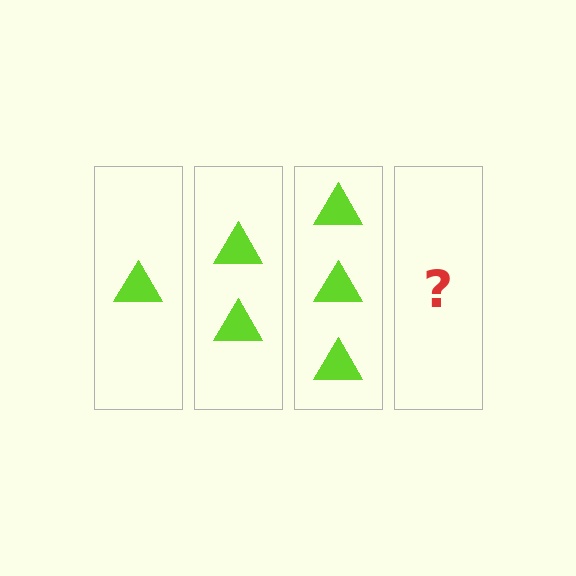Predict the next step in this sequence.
The next step is 4 triangles.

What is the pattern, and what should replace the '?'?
The pattern is that each step adds one more triangle. The '?' should be 4 triangles.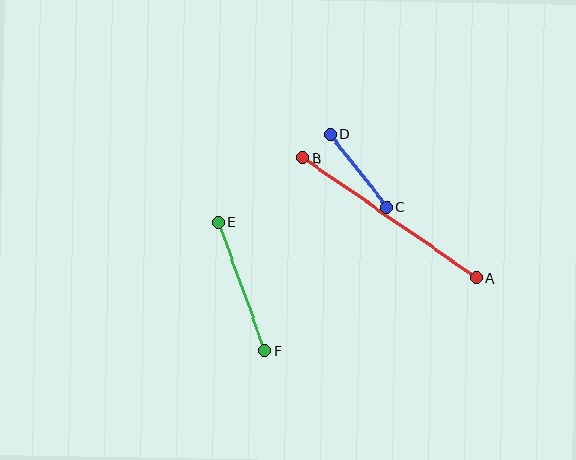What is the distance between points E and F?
The distance is approximately 137 pixels.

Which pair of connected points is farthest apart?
Points A and B are farthest apart.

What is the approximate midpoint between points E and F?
The midpoint is at approximately (242, 286) pixels.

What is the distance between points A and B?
The distance is approximately 211 pixels.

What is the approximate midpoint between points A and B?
The midpoint is at approximately (390, 218) pixels.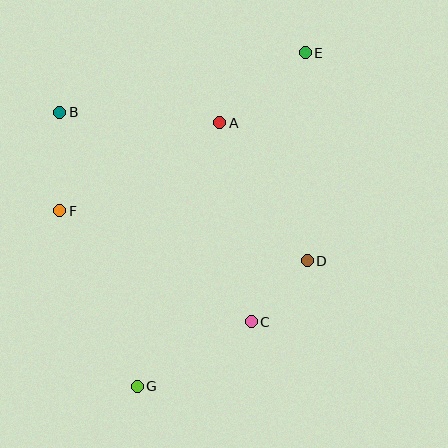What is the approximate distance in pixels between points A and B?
The distance between A and B is approximately 161 pixels.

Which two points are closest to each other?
Points C and D are closest to each other.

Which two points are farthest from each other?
Points E and G are farthest from each other.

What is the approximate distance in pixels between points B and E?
The distance between B and E is approximately 253 pixels.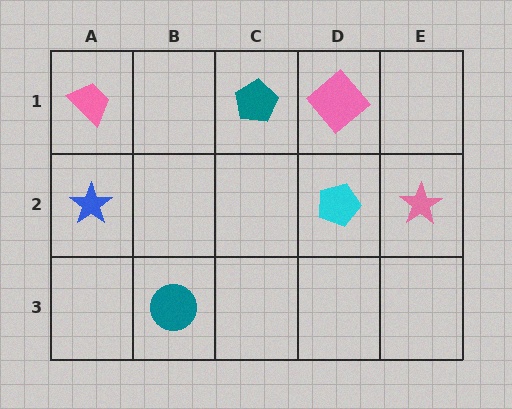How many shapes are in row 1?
3 shapes.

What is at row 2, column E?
A pink star.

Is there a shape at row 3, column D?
No, that cell is empty.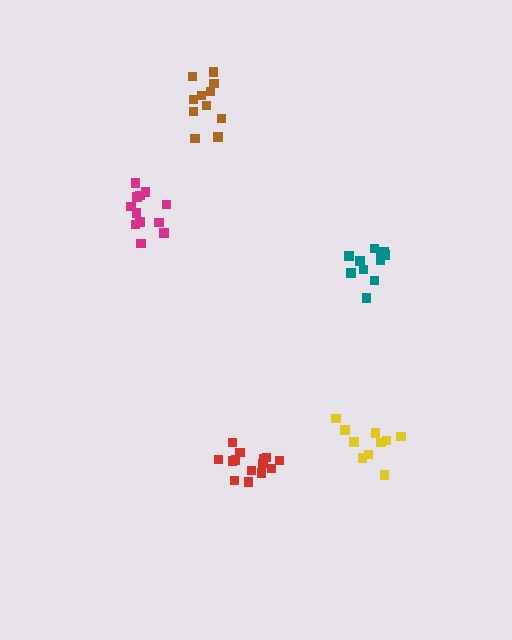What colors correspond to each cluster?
The clusters are colored: brown, red, yellow, teal, magenta.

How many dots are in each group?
Group 1: 11 dots, Group 2: 14 dots, Group 3: 10 dots, Group 4: 11 dots, Group 5: 12 dots (58 total).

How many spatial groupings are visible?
There are 5 spatial groupings.